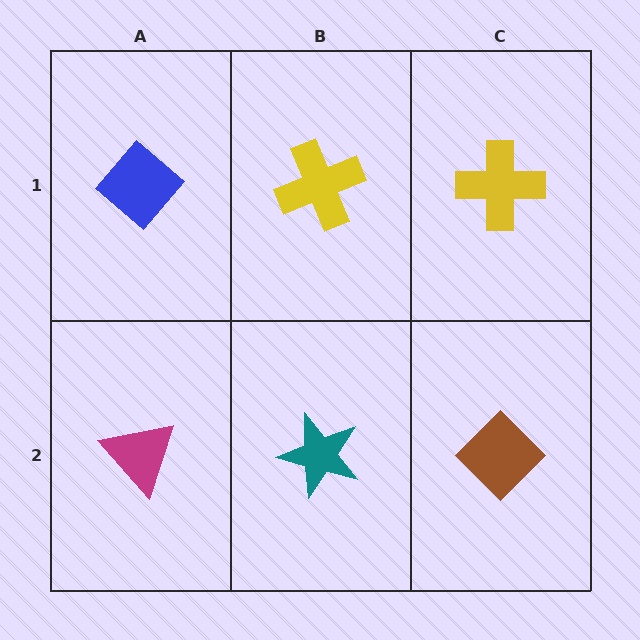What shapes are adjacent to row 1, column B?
A teal star (row 2, column B), a blue diamond (row 1, column A), a yellow cross (row 1, column C).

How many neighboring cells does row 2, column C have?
2.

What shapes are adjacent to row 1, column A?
A magenta triangle (row 2, column A), a yellow cross (row 1, column B).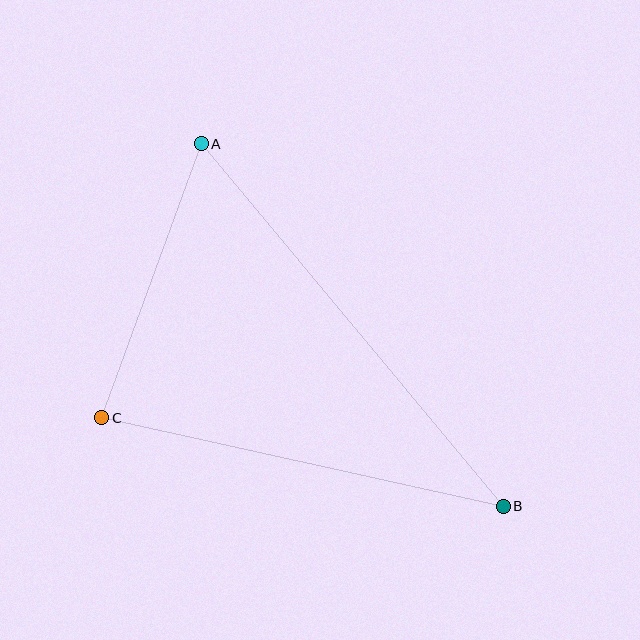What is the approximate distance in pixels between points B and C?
The distance between B and C is approximately 411 pixels.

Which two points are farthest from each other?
Points A and B are farthest from each other.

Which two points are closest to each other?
Points A and C are closest to each other.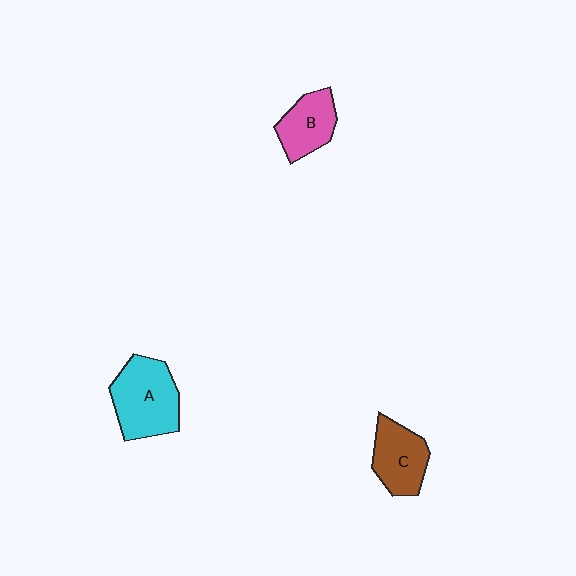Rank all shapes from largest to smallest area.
From largest to smallest: A (cyan), C (brown), B (pink).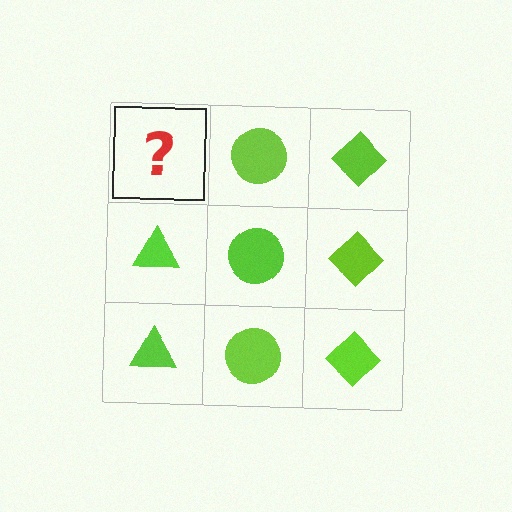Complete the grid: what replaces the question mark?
The question mark should be replaced with a lime triangle.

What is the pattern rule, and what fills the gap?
The rule is that each column has a consistent shape. The gap should be filled with a lime triangle.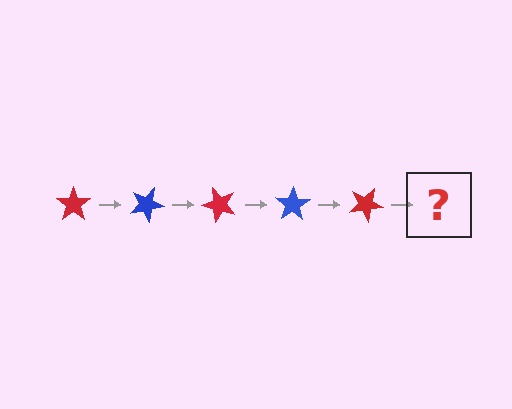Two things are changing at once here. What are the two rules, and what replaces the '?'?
The two rules are that it rotates 25 degrees each step and the color cycles through red and blue. The '?' should be a blue star, rotated 125 degrees from the start.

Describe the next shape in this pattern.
It should be a blue star, rotated 125 degrees from the start.